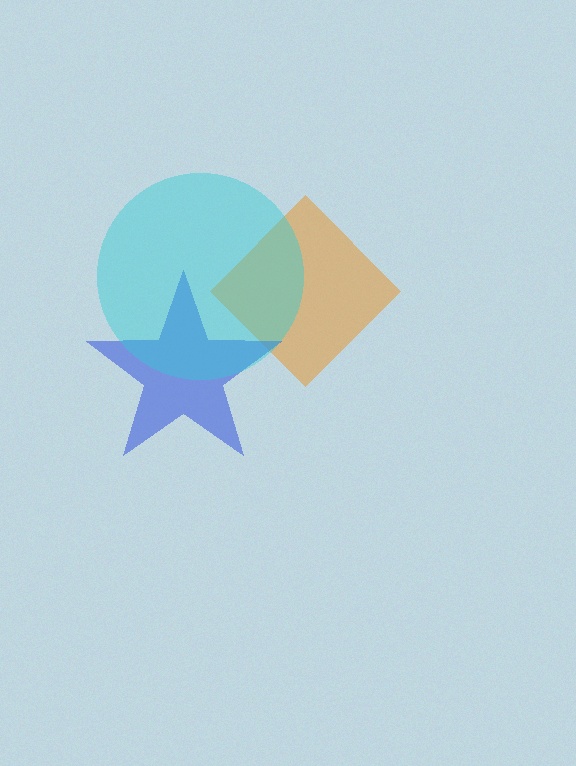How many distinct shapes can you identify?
There are 3 distinct shapes: an orange diamond, a blue star, a cyan circle.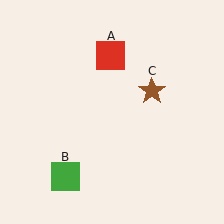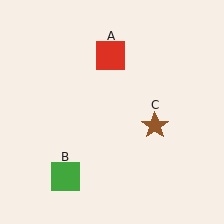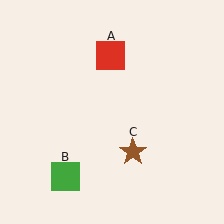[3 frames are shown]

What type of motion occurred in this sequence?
The brown star (object C) rotated clockwise around the center of the scene.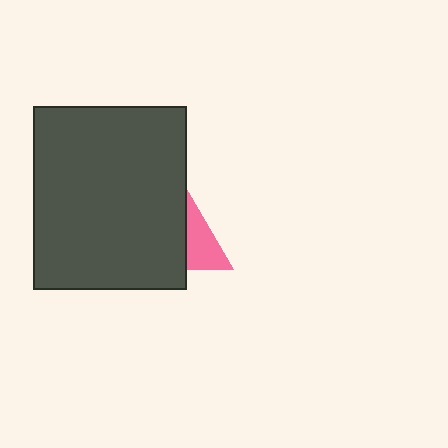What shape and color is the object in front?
The object in front is a dark gray rectangle.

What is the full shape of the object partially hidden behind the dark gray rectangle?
The partially hidden object is a pink triangle.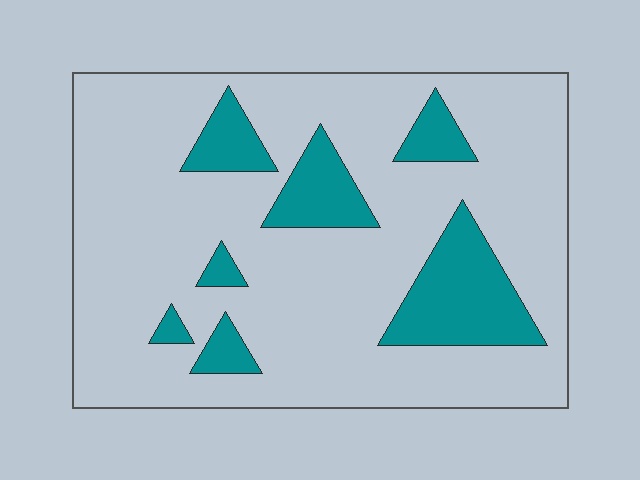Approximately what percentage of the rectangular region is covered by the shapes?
Approximately 20%.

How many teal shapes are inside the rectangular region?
7.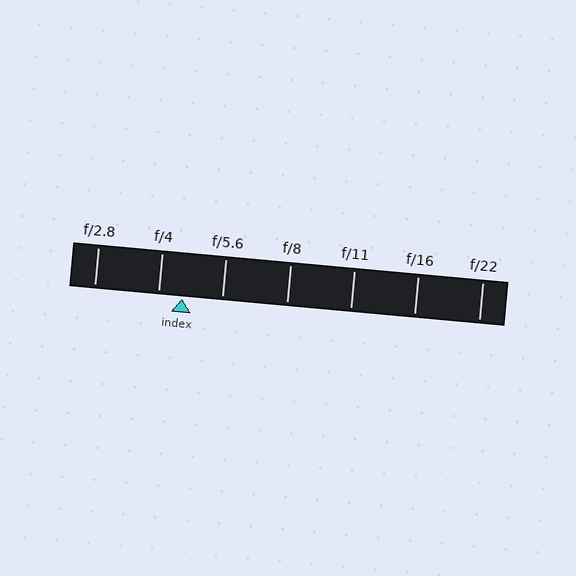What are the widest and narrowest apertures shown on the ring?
The widest aperture shown is f/2.8 and the narrowest is f/22.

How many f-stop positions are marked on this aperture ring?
There are 7 f-stop positions marked.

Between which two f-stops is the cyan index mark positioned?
The index mark is between f/4 and f/5.6.